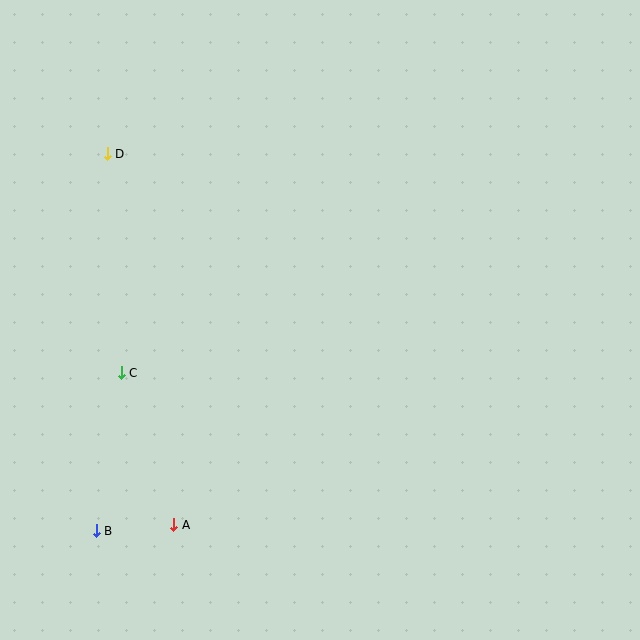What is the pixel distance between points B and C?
The distance between B and C is 160 pixels.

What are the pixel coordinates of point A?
Point A is at (174, 525).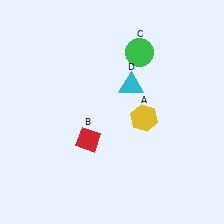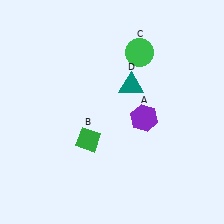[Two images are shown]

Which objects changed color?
A changed from yellow to purple. B changed from red to green. D changed from cyan to teal.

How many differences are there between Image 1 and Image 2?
There are 3 differences between the two images.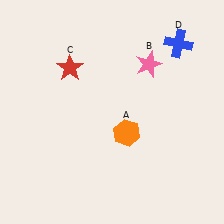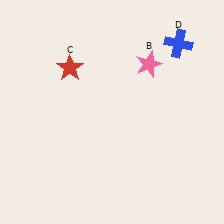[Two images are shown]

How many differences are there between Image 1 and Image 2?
There is 1 difference between the two images.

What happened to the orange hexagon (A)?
The orange hexagon (A) was removed in Image 2. It was in the bottom-right area of Image 1.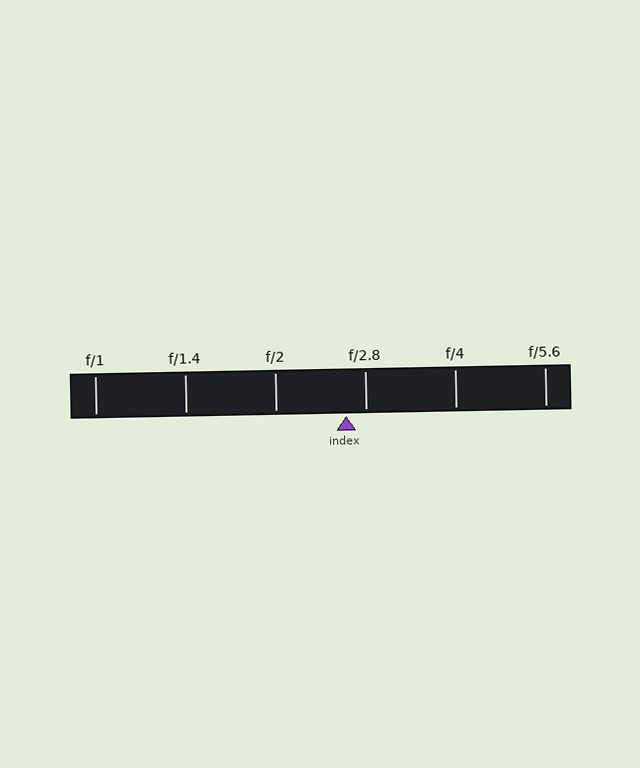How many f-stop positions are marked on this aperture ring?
There are 6 f-stop positions marked.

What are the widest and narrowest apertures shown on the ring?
The widest aperture shown is f/1 and the narrowest is f/5.6.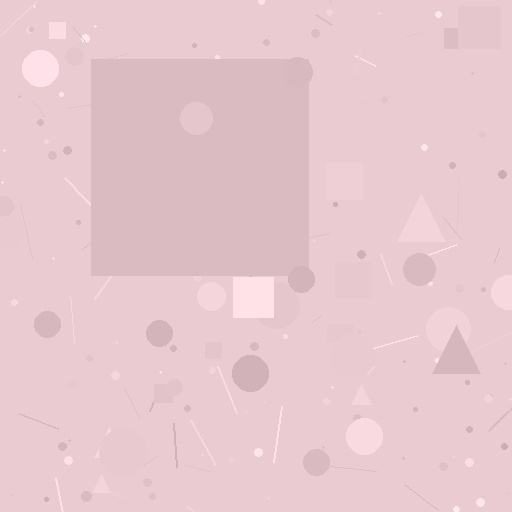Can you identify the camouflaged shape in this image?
The camouflaged shape is a square.